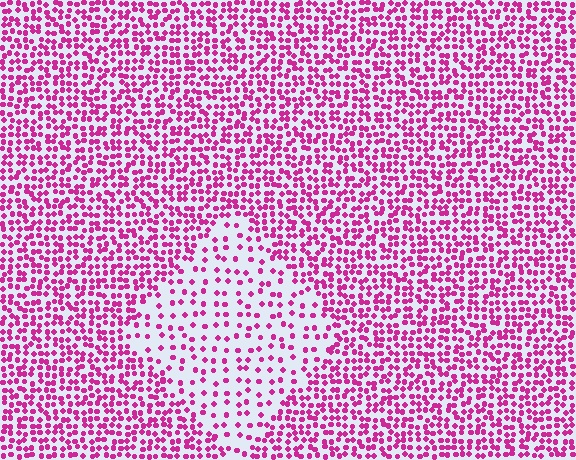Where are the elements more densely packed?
The elements are more densely packed outside the diamond boundary.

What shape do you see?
I see a diamond.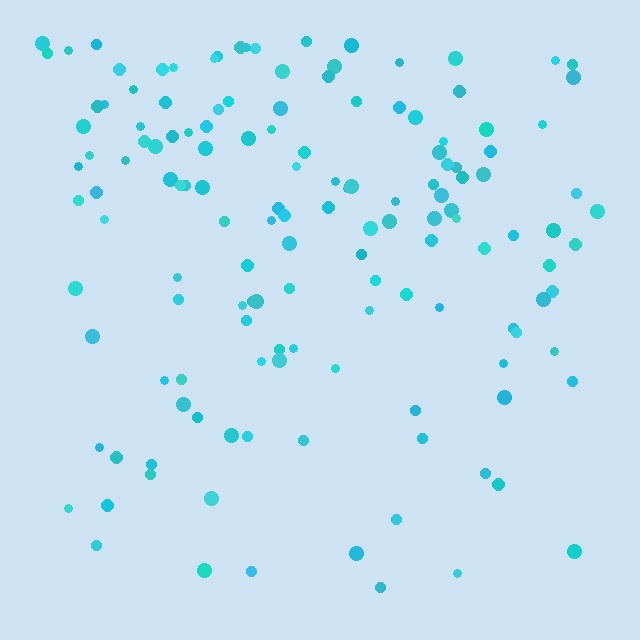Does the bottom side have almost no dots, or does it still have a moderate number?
Still a moderate number, just noticeably fewer than the top.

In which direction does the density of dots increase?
From bottom to top, with the top side densest.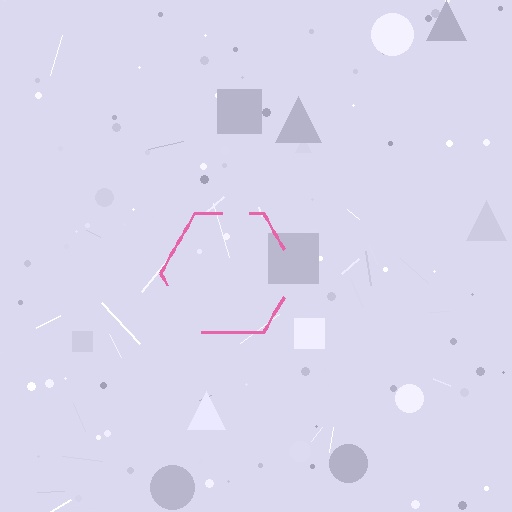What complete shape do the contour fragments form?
The contour fragments form a hexagon.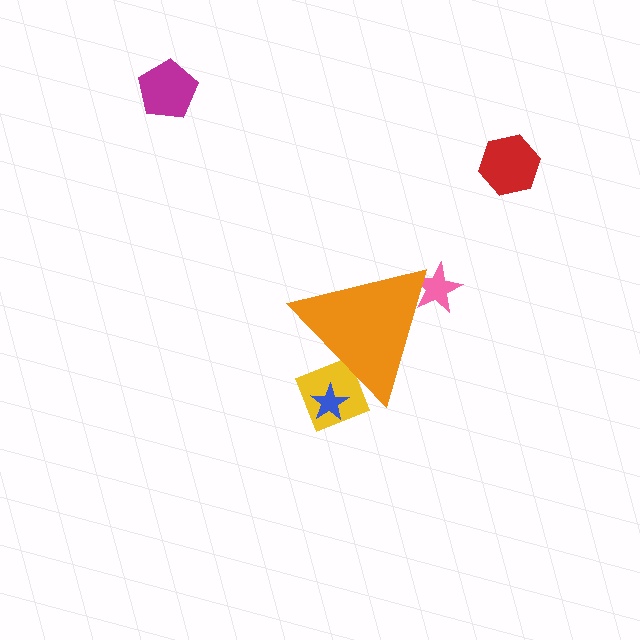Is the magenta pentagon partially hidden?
No, the magenta pentagon is fully visible.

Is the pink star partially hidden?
Yes, the pink star is partially hidden behind the orange triangle.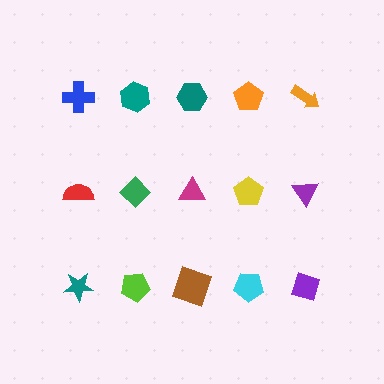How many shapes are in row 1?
5 shapes.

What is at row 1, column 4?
An orange pentagon.